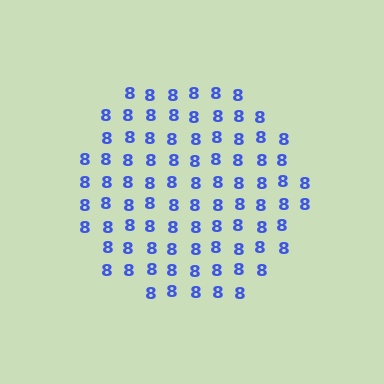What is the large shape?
The large shape is a circle.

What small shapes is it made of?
It is made of small digit 8's.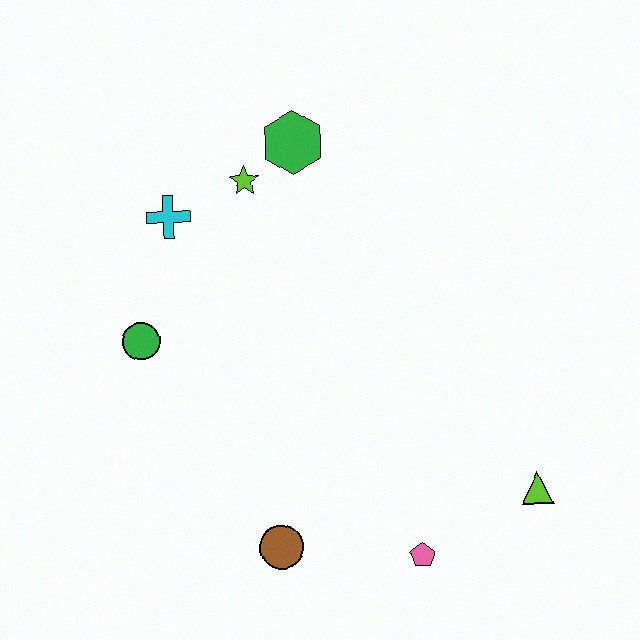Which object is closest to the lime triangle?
The pink pentagon is closest to the lime triangle.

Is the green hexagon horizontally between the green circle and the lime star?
No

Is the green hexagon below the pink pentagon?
No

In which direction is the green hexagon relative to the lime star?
The green hexagon is to the right of the lime star.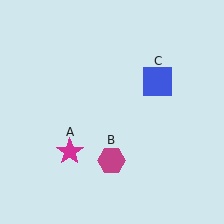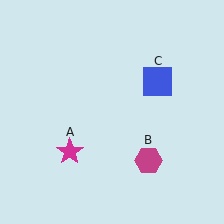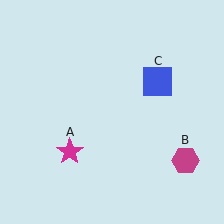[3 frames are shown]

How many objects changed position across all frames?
1 object changed position: magenta hexagon (object B).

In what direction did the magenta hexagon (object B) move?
The magenta hexagon (object B) moved right.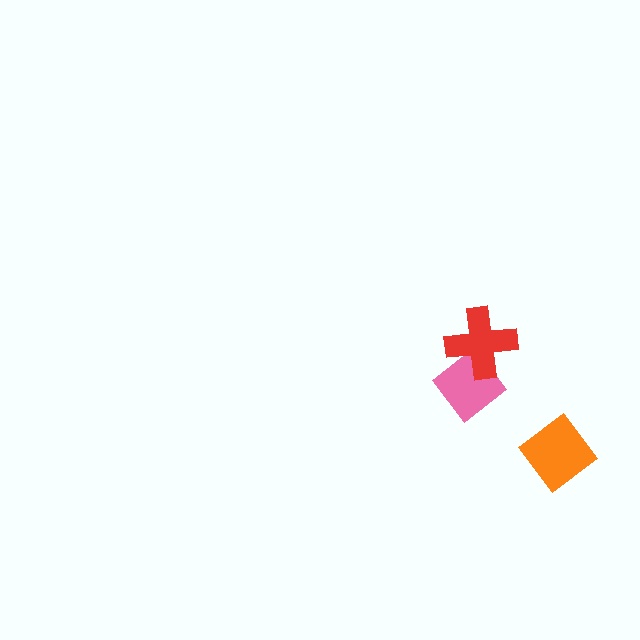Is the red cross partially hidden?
No, no other shape covers it.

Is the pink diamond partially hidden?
Yes, it is partially covered by another shape.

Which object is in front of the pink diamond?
The red cross is in front of the pink diamond.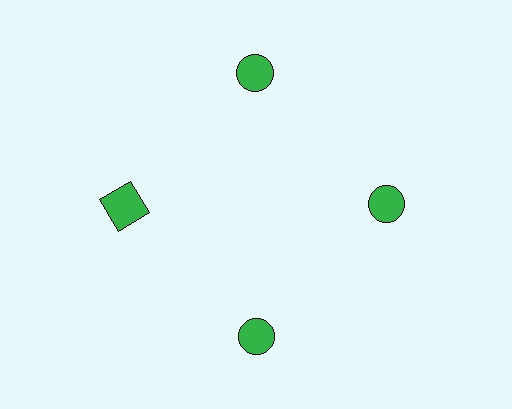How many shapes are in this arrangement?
There are 4 shapes arranged in a ring pattern.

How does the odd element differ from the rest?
It has a different shape: square instead of circle.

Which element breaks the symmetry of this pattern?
The green square at roughly the 9 o'clock position breaks the symmetry. All other shapes are green circles.